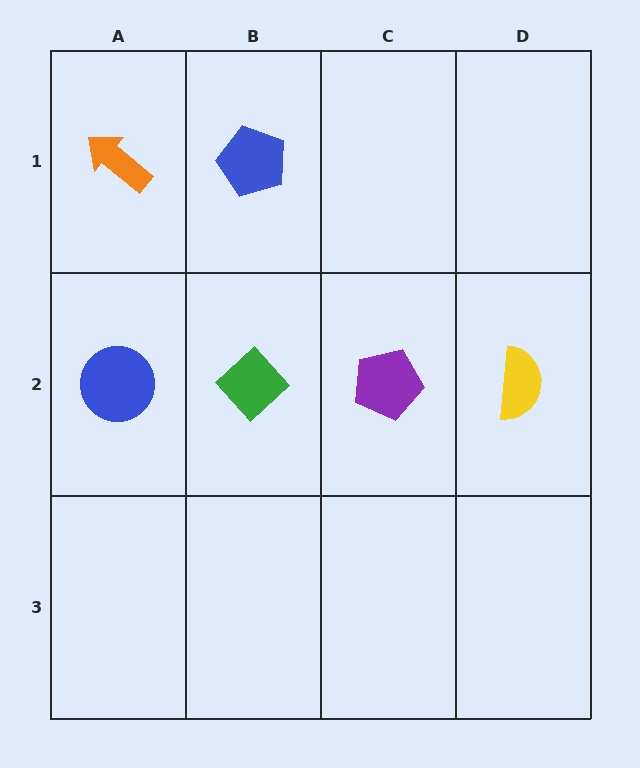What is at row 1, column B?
A blue pentagon.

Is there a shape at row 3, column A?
No, that cell is empty.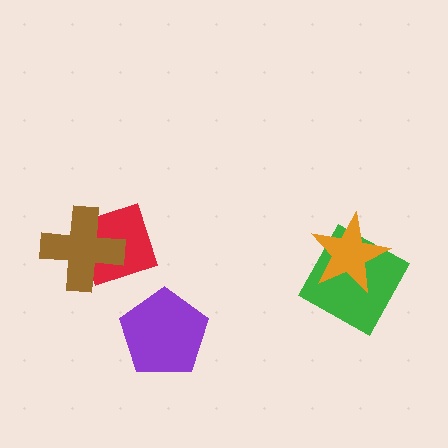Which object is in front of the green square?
The orange star is in front of the green square.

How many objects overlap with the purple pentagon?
0 objects overlap with the purple pentagon.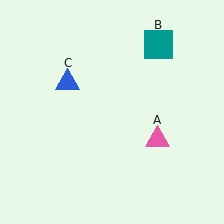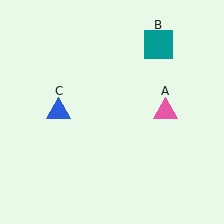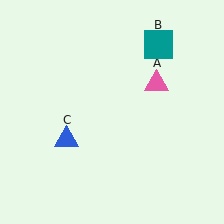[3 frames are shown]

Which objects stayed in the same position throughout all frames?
Teal square (object B) remained stationary.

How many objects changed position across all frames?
2 objects changed position: pink triangle (object A), blue triangle (object C).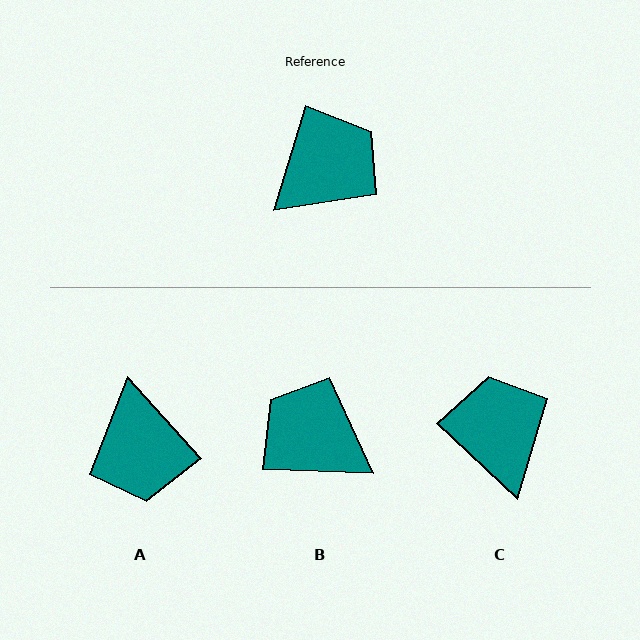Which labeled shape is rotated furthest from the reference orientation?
A, about 121 degrees away.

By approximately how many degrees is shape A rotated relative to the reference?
Approximately 121 degrees clockwise.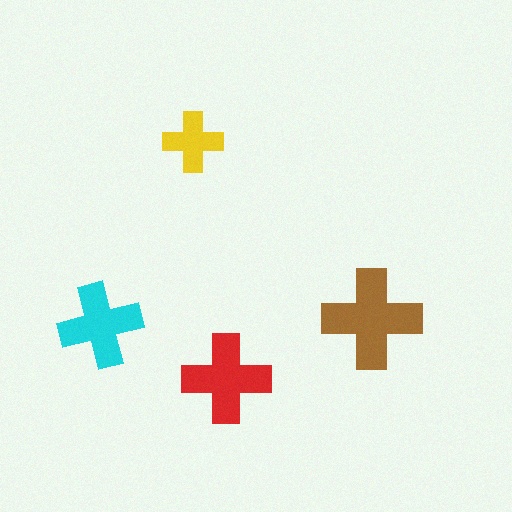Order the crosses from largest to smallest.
the brown one, the red one, the cyan one, the yellow one.